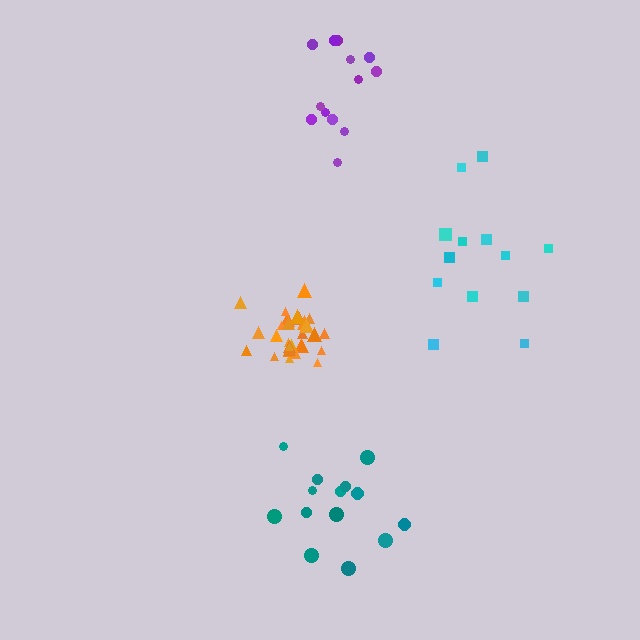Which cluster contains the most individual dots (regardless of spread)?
Orange (30).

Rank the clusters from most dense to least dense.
orange, purple, teal, cyan.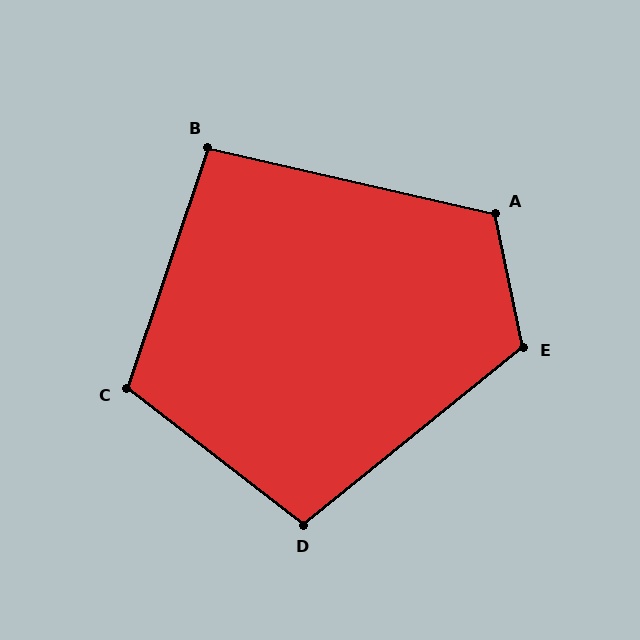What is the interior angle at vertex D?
Approximately 104 degrees (obtuse).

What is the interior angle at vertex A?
Approximately 115 degrees (obtuse).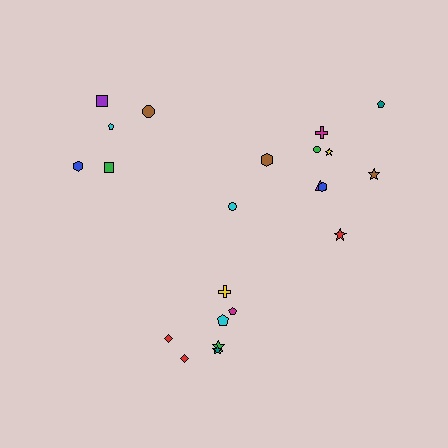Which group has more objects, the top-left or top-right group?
The top-right group.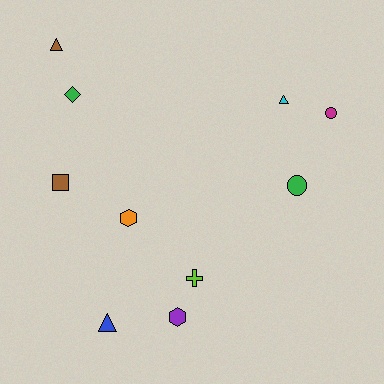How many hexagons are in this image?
There are 2 hexagons.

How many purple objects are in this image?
There is 1 purple object.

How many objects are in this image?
There are 10 objects.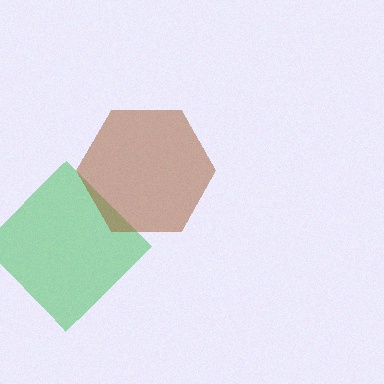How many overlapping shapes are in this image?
There are 2 overlapping shapes in the image.